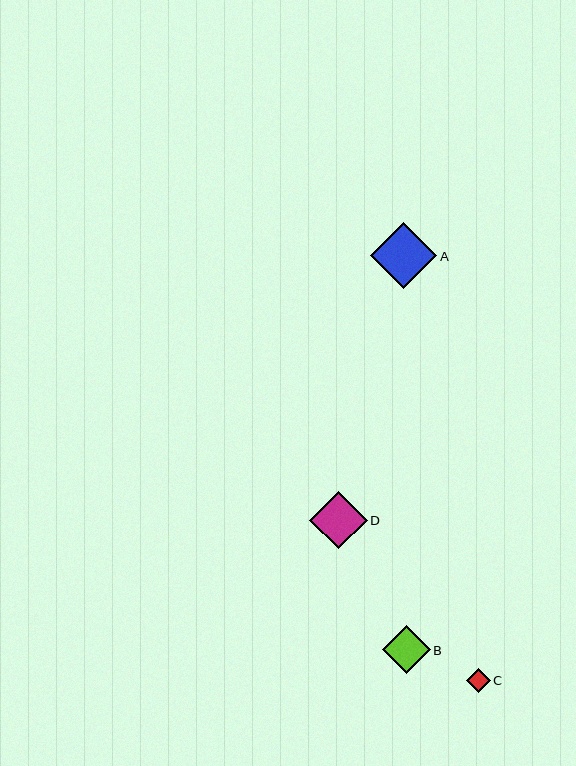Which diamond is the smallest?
Diamond C is the smallest with a size of approximately 24 pixels.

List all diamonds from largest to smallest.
From largest to smallest: A, D, B, C.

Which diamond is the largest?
Diamond A is the largest with a size of approximately 66 pixels.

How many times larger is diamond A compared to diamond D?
Diamond A is approximately 1.2 times the size of diamond D.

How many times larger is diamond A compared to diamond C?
Diamond A is approximately 2.8 times the size of diamond C.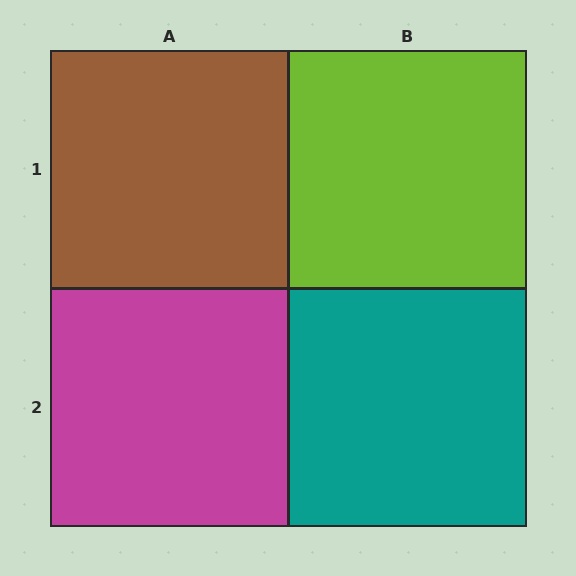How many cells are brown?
1 cell is brown.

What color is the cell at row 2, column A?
Magenta.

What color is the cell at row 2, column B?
Teal.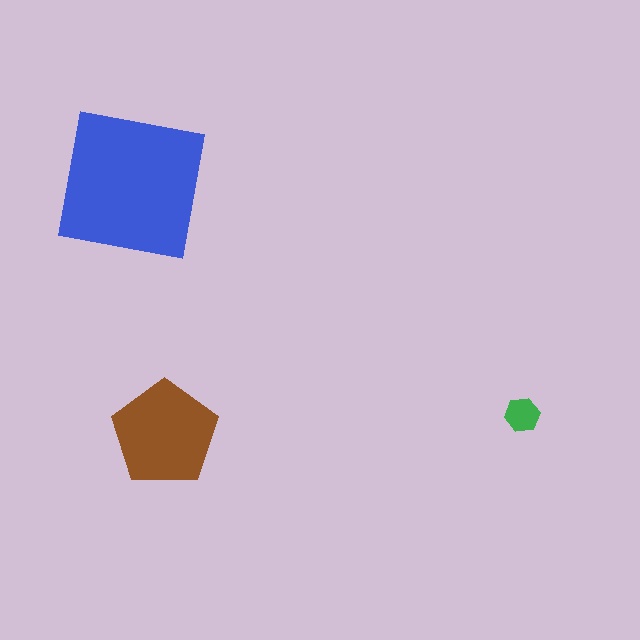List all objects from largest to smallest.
The blue square, the brown pentagon, the green hexagon.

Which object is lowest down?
The brown pentagon is bottommost.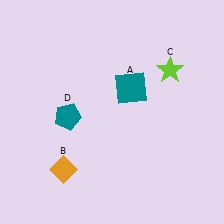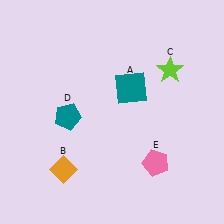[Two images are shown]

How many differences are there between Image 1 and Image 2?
There is 1 difference between the two images.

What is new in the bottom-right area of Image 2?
A pink pentagon (E) was added in the bottom-right area of Image 2.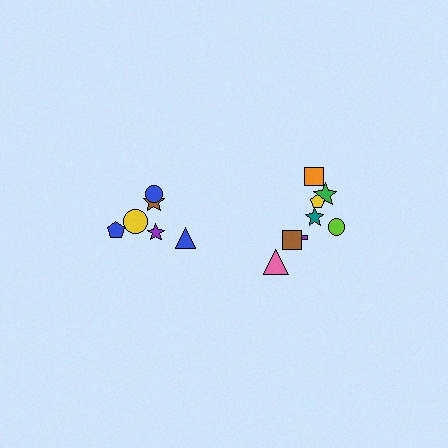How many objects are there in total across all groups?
There are 14 objects.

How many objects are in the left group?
There are 6 objects.